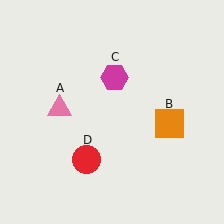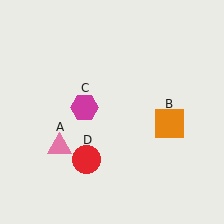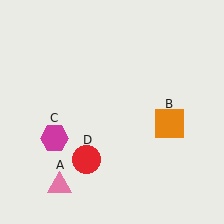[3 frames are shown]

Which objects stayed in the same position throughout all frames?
Orange square (object B) and red circle (object D) remained stationary.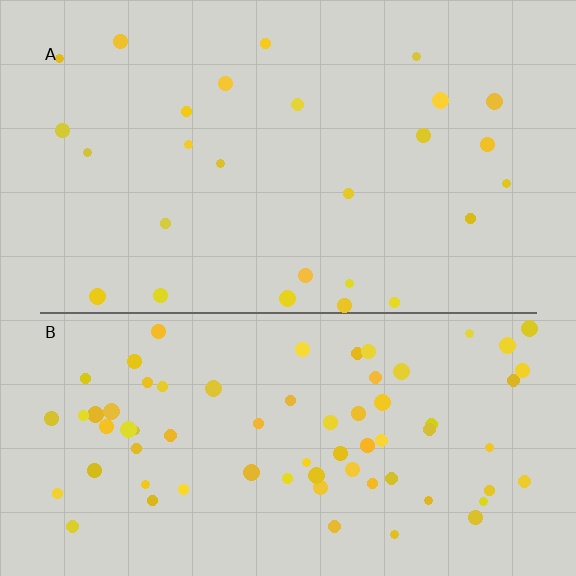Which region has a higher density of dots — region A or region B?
B (the bottom).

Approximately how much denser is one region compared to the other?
Approximately 2.7× — region B over region A.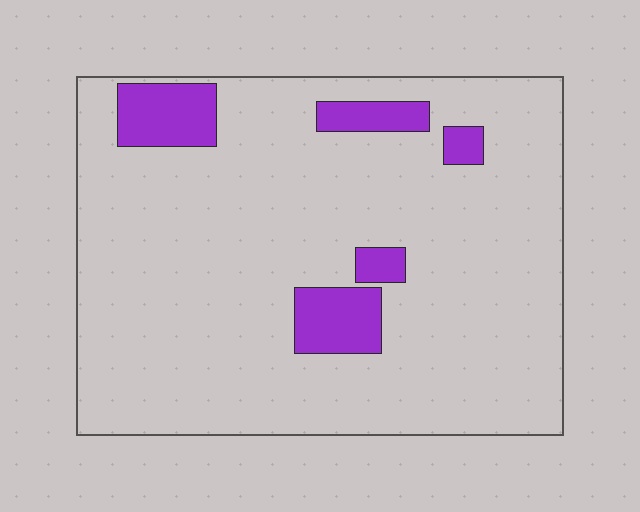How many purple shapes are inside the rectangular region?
5.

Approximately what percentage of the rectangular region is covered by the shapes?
Approximately 10%.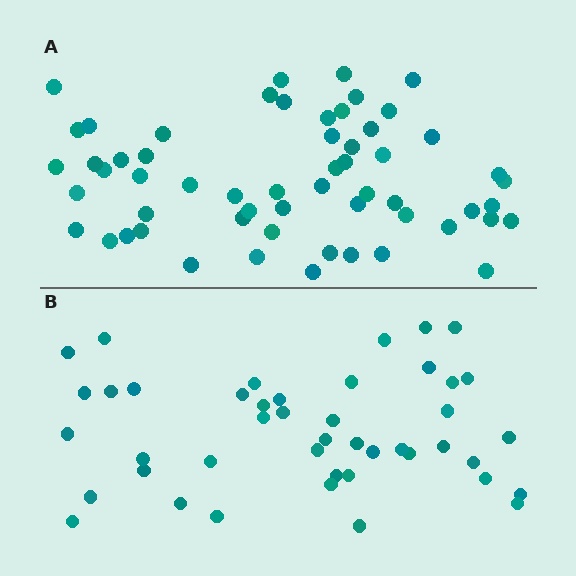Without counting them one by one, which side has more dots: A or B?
Region A (the top region) has more dots.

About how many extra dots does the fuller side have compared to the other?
Region A has approximately 15 more dots than region B.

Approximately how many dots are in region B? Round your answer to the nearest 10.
About 40 dots. (The exact count is 44, which rounds to 40.)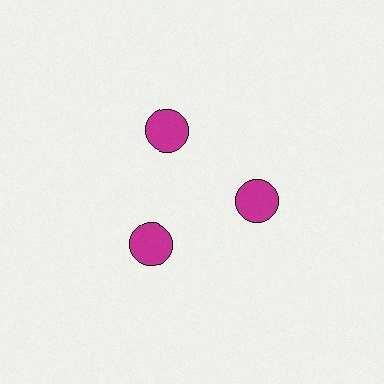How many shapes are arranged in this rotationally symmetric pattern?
There are 3 shapes, arranged in 3 groups of 1.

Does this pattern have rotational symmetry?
Yes, this pattern has 3-fold rotational symmetry. It looks the same after rotating 120 degrees around the center.